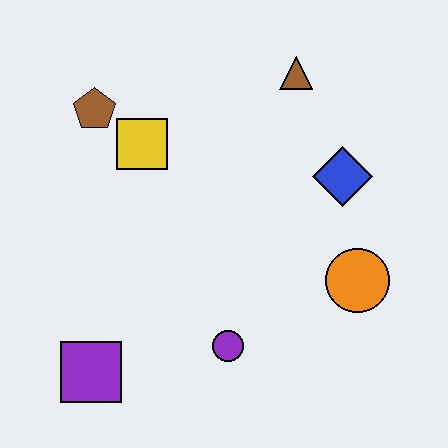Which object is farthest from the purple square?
The brown triangle is farthest from the purple square.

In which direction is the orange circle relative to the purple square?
The orange circle is to the right of the purple square.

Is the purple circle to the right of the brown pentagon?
Yes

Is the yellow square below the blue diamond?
No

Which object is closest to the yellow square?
The brown pentagon is closest to the yellow square.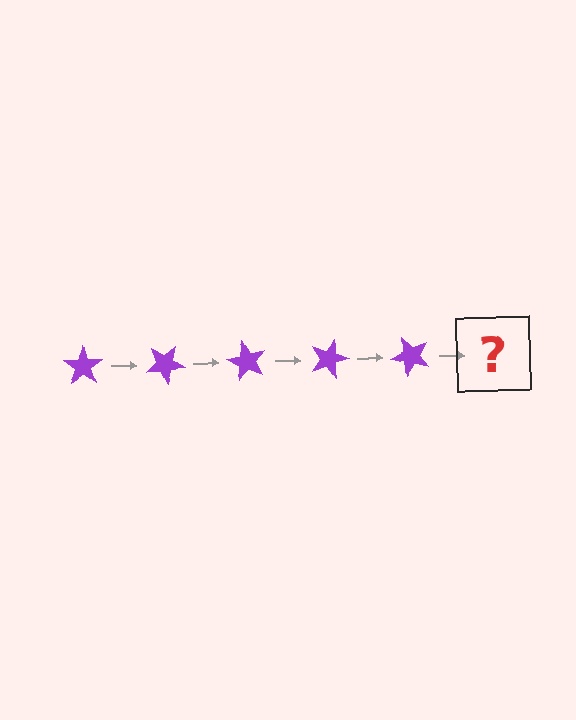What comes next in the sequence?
The next element should be a purple star rotated 150 degrees.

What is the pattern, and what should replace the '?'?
The pattern is that the star rotates 30 degrees each step. The '?' should be a purple star rotated 150 degrees.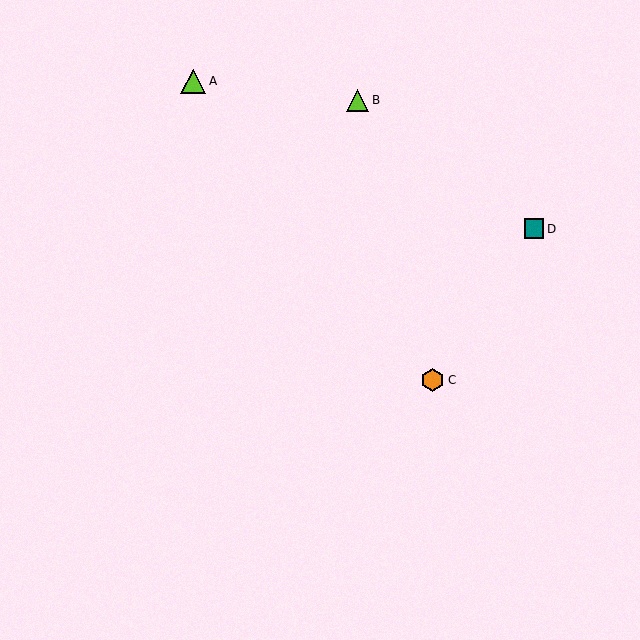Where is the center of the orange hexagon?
The center of the orange hexagon is at (433, 380).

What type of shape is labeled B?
Shape B is a lime triangle.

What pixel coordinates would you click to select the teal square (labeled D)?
Click at (534, 229) to select the teal square D.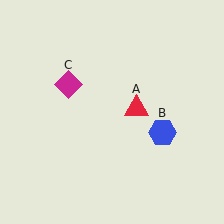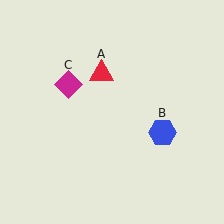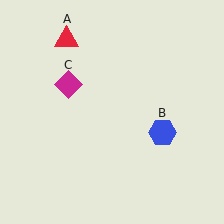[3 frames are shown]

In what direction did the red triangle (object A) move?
The red triangle (object A) moved up and to the left.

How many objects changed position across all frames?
1 object changed position: red triangle (object A).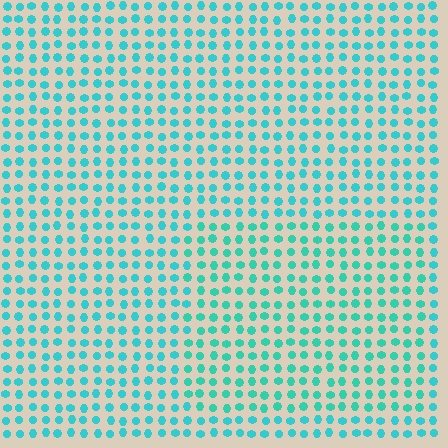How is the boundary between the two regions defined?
The boundary is defined purely by a slight shift in hue (about 15 degrees). Spacing, size, and orientation are identical on both sides.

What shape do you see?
I see a rectangle.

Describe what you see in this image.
The image is filled with small cyan elements in a uniform arrangement. A rectangle-shaped region is visible where the elements are tinted to a slightly different hue, forming a subtle color boundary.